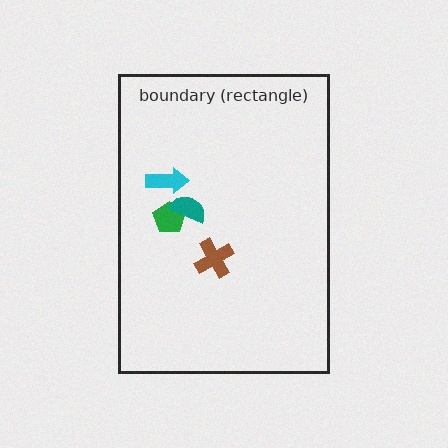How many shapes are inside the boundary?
4 inside, 0 outside.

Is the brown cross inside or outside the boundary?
Inside.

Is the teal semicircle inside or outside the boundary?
Inside.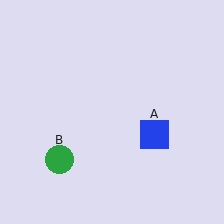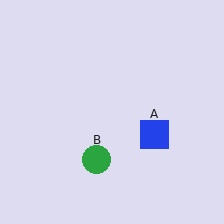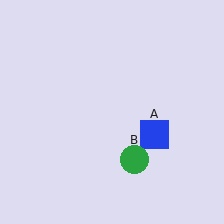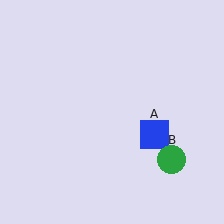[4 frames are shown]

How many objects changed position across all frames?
1 object changed position: green circle (object B).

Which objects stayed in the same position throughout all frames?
Blue square (object A) remained stationary.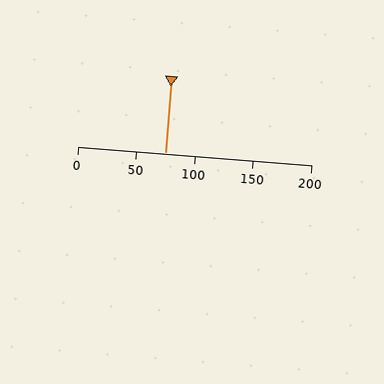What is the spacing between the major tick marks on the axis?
The major ticks are spaced 50 apart.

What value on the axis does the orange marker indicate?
The marker indicates approximately 75.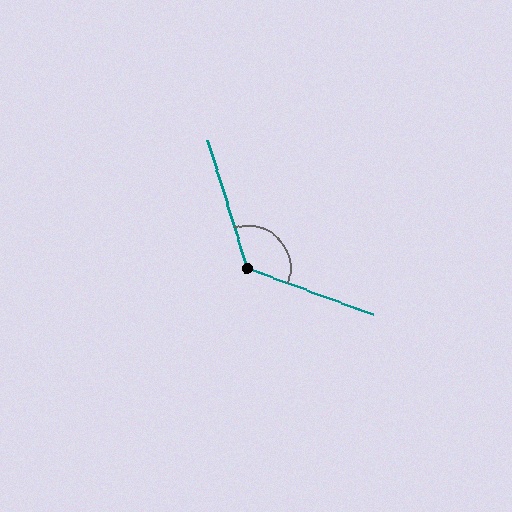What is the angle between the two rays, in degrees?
Approximately 128 degrees.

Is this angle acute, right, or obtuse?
It is obtuse.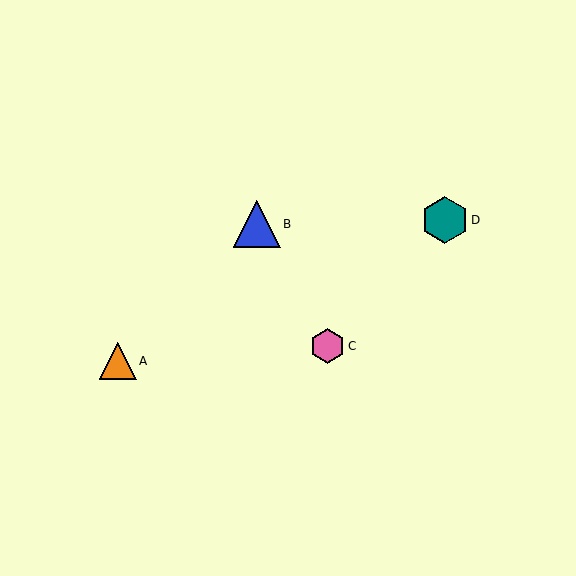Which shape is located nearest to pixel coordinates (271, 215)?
The blue triangle (labeled B) at (257, 224) is nearest to that location.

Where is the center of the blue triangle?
The center of the blue triangle is at (257, 224).